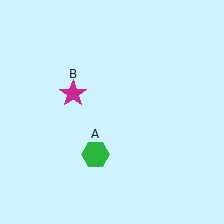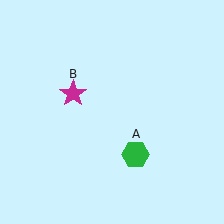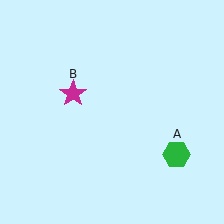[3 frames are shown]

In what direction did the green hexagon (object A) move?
The green hexagon (object A) moved right.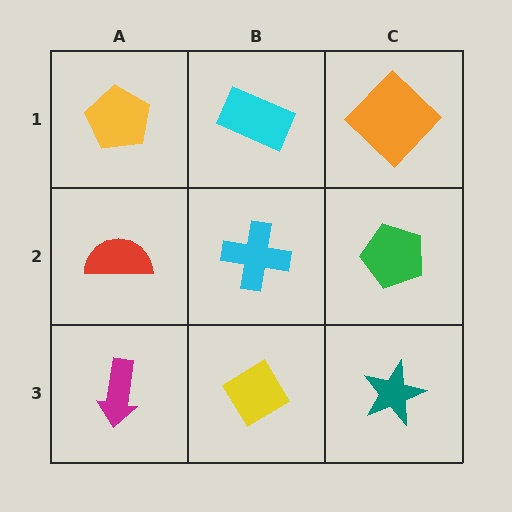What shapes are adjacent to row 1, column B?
A cyan cross (row 2, column B), a yellow pentagon (row 1, column A), an orange diamond (row 1, column C).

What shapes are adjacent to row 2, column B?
A cyan rectangle (row 1, column B), a yellow diamond (row 3, column B), a red semicircle (row 2, column A), a green pentagon (row 2, column C).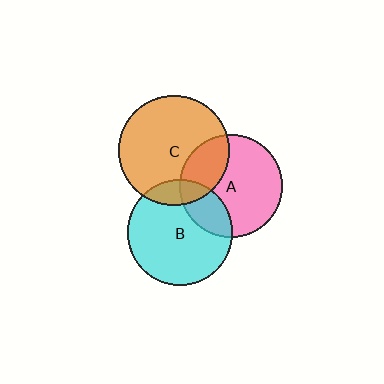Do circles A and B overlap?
Yes.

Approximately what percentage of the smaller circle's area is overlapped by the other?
Approximately 25%.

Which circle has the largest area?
Circle C (orange).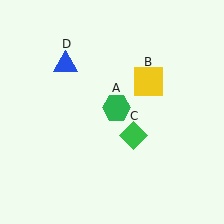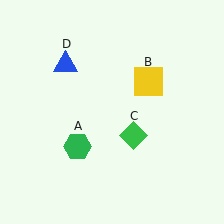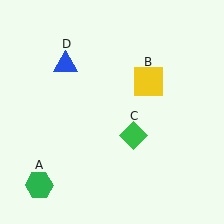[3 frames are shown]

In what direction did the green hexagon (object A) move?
The green hexagon (object A) moved down and to the left.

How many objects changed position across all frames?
1 object changed position: green hexagon (object A).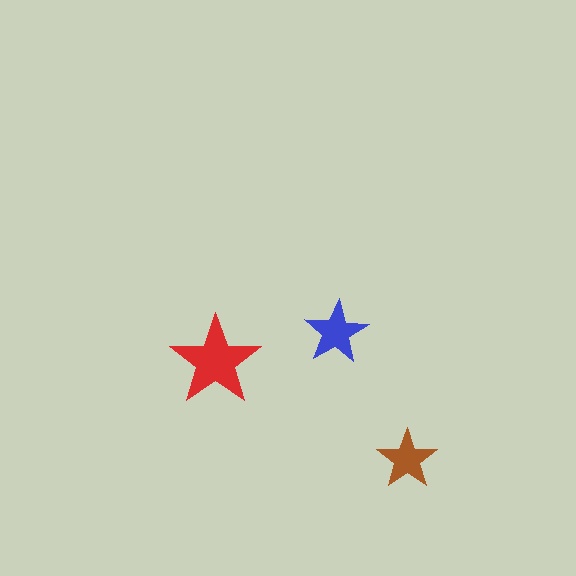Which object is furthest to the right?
The brown star is rightmost.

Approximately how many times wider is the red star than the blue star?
About 1.5 times wider.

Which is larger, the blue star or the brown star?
The blue one.